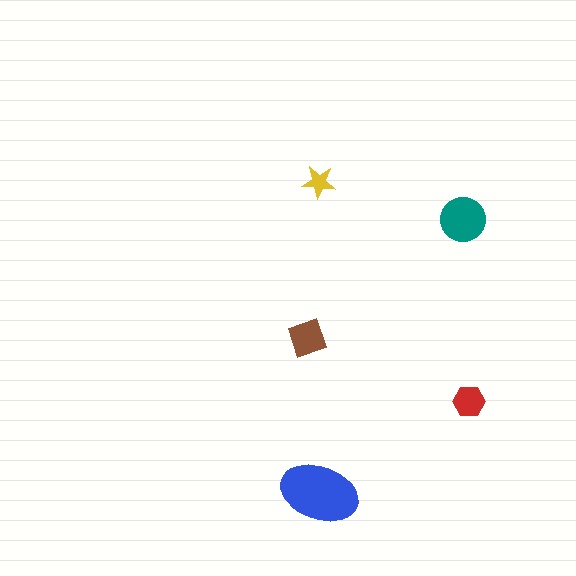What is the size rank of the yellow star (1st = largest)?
5th.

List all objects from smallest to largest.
The yellow star, the red hexagon, the brown diamond, the teal circle, the blue ellipse.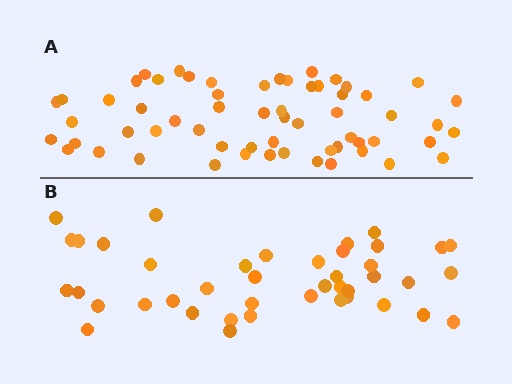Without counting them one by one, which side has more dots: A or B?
Region A (the top region) has more dots.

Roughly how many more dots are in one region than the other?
Region A has approximately 20 more dots than region B.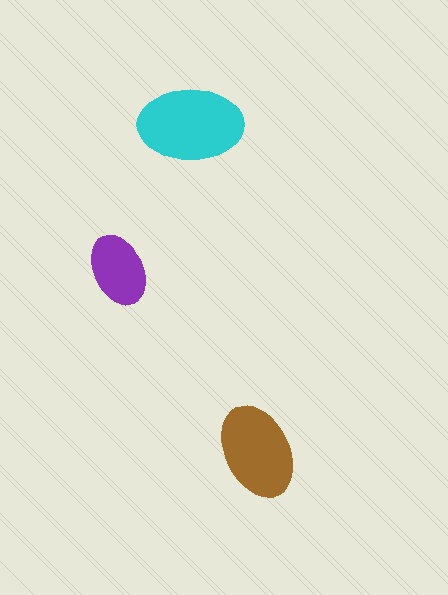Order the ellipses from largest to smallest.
the cyan one, the brown one, the purple one.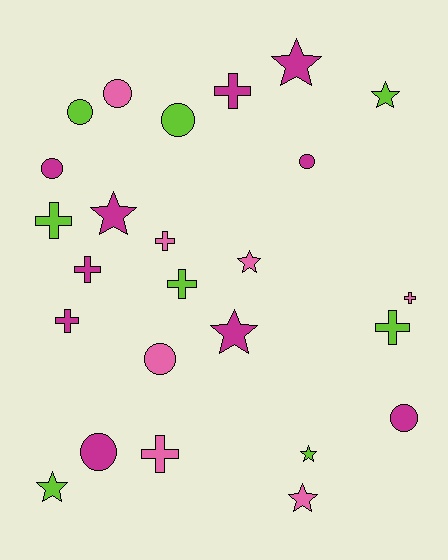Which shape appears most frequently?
Cross, with 9 objects.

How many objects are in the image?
There are 25 objects.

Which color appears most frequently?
Magenta, with 10 objects.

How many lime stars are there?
There are 3 lime stars.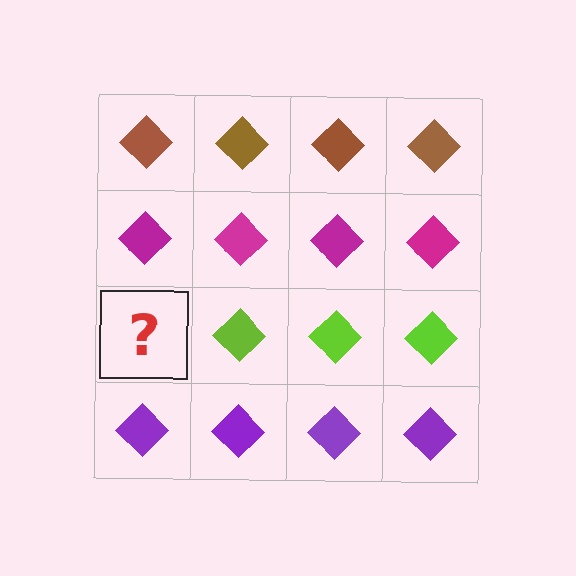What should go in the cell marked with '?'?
The missing cell should contain a lime diamond.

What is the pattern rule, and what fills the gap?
The rule is that each row has a consistent color. The gap should be filled with a lime diamond.